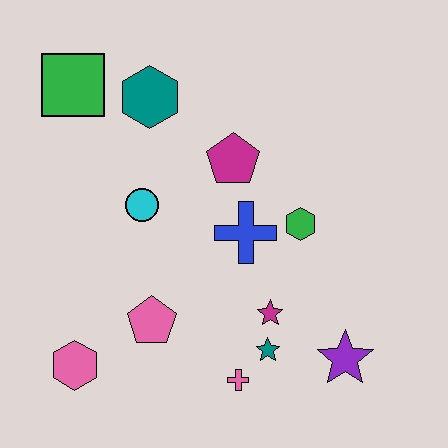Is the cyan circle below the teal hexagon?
Yes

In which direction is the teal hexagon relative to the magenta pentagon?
The teal hexagon is to the left of the magenta pentagon.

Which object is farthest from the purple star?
The green square is farthest from the purple star.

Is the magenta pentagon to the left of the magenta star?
Yes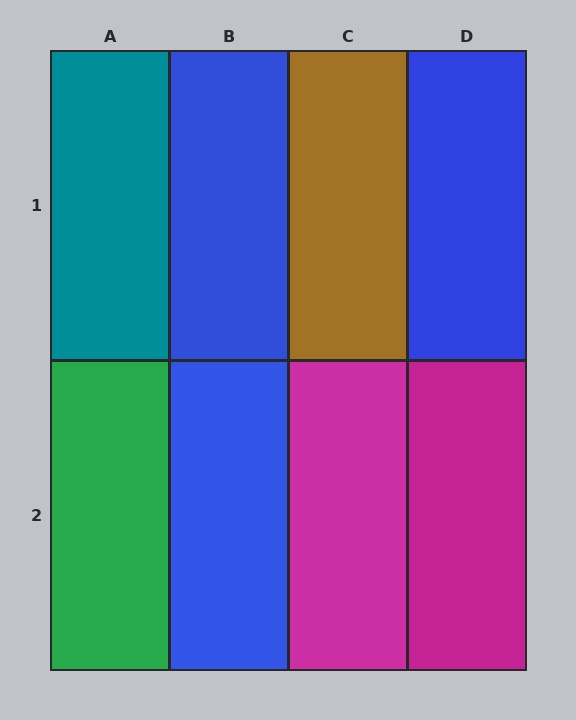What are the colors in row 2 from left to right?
Green, blue, magenta, magenta.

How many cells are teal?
1 cell is teal.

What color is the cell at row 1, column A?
Teal.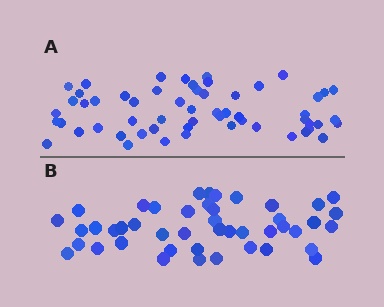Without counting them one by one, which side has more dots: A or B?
Region A (the top region) has more dots.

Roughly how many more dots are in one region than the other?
Region A has roughly 12 or so more dots than region B.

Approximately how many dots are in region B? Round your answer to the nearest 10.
About 40 dots. (The exact count is 45, which rounds to 40.)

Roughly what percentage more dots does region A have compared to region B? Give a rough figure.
About 25% more.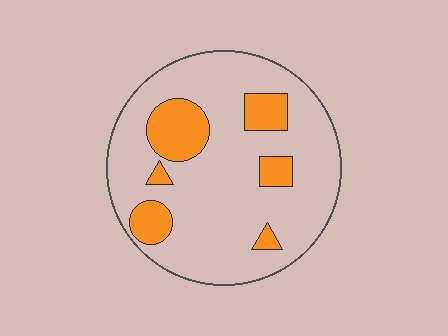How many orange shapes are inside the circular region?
6.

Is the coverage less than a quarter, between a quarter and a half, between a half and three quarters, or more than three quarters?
Less than a quarter.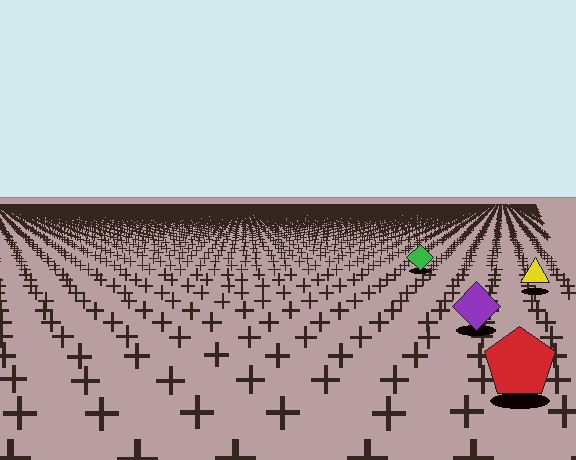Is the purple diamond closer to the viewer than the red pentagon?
No. The red pentagon is closer — you can tell from the texture gradient: the ground texture is coarser near it.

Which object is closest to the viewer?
The red pentagon is closest. The texture marks near it are larger and more spread out.